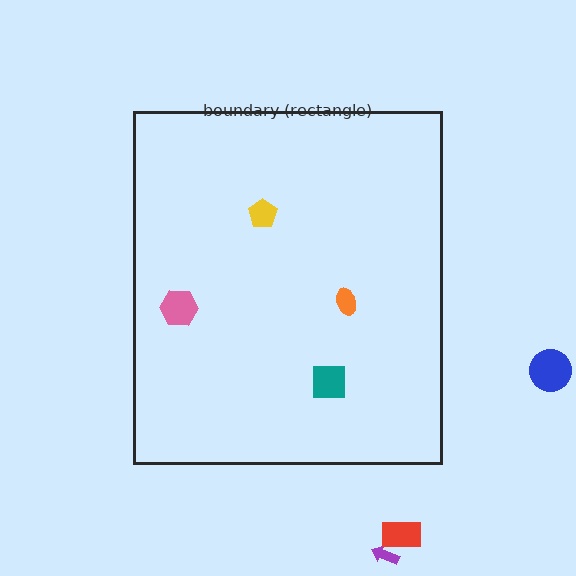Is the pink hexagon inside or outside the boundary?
Inside.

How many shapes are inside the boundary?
4 inside, 3 outside.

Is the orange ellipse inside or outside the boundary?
Inside.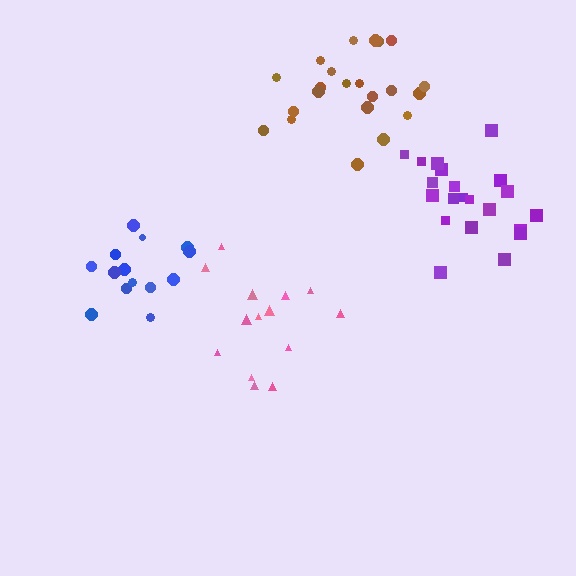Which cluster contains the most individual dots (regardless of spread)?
Brown (22).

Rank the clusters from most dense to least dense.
purple, blue, brown, pink.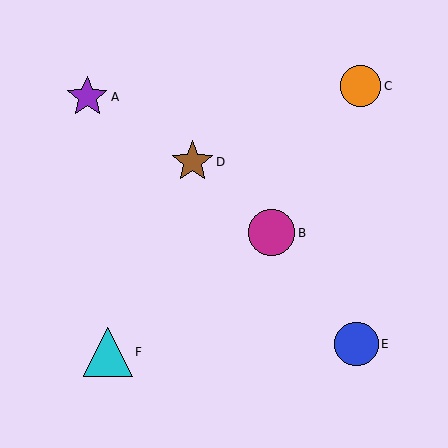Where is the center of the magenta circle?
The center of the magenta circle is at (271, 233).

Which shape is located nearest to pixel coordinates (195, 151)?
The brown star (labeled D) at (192, 162) is nearest to that location.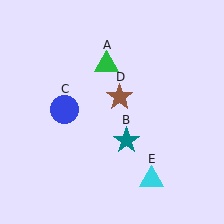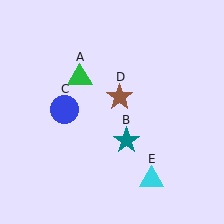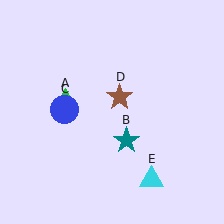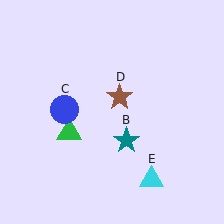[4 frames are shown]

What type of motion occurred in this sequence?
The green triangle (object A) rotated counterclockwise around the center of the scene.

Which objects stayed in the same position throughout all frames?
Teal star (object B) and blue circle (object C) and brown star (object D) and cyan triangle (object E) remained stationary.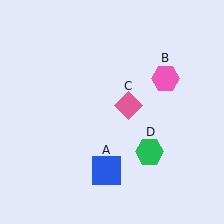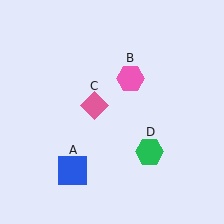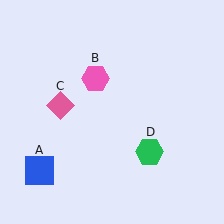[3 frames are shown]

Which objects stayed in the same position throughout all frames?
Green hexagon (object D) remained stationary.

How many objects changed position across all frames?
3 objects changed position: blue square (object A), pink hexagon (object B), pink diamond (object C).